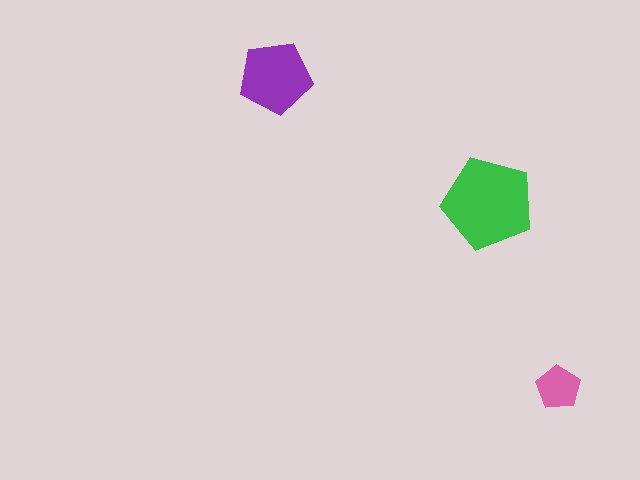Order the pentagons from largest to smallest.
the green one, the purple one, the pink one.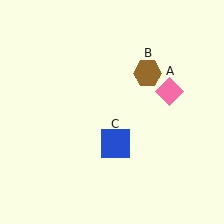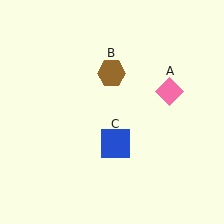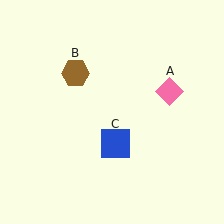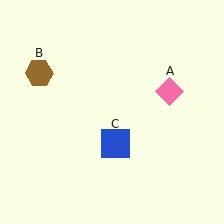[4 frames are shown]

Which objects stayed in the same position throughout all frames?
Pink diamond (object A) and blue square (object C) remained stationary.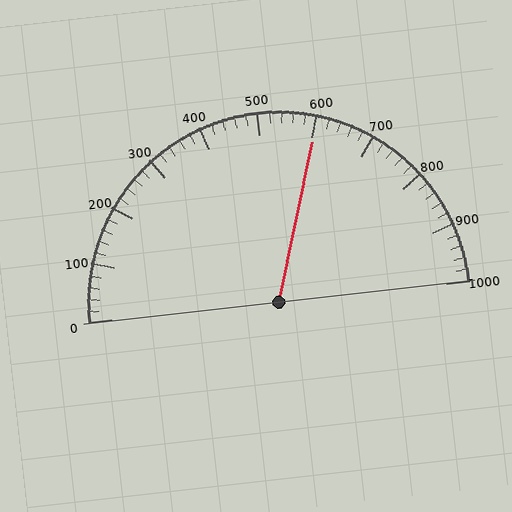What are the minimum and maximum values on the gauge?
The gauge ranges from 0 to 1000.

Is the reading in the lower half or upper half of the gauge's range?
The reading is in the upper half of the range (0 to 1000).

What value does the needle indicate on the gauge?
The needle indicates approximately 600.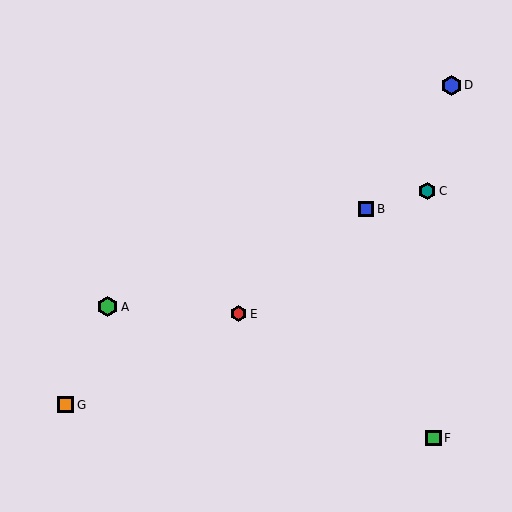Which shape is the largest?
The green hexagon (labeled A) is the largest.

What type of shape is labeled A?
Shape A is a green hexagon.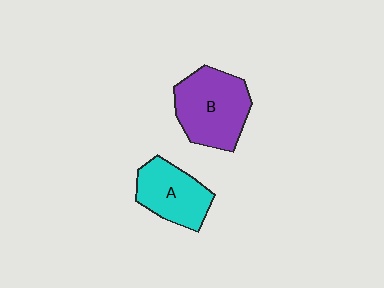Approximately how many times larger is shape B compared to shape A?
Approximately 1.3 times.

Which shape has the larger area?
Shape B (purple).